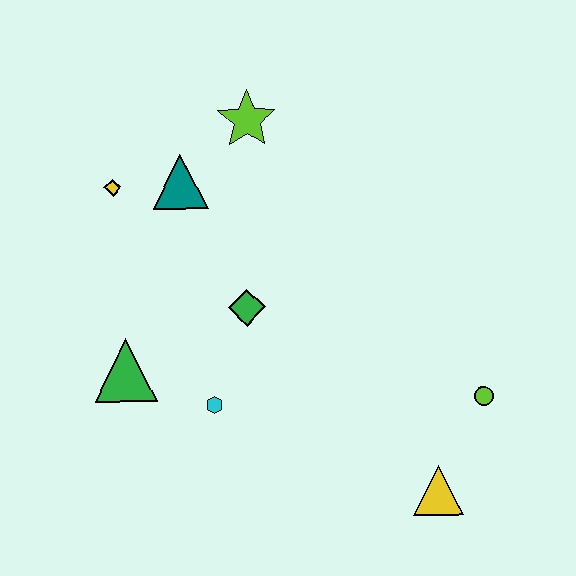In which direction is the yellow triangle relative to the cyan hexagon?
The yellow triangle is to the right of the cyan hexagon.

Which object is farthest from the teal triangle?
The yellow triangle is farthest from the teal triangle.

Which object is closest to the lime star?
The teal triangle is closest to the lime star.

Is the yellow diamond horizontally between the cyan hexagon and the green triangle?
No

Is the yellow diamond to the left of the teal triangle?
Yes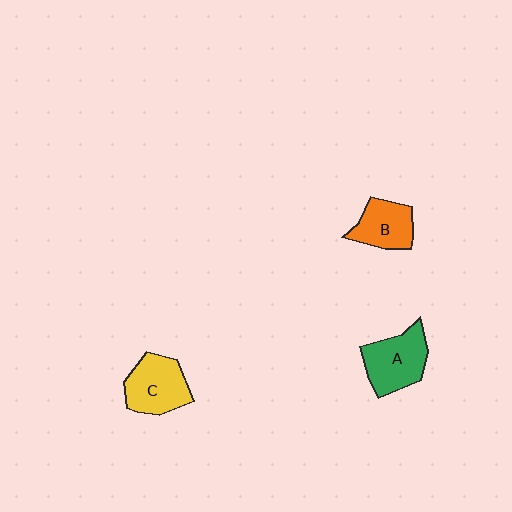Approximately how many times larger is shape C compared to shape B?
Approximately 1.2 times.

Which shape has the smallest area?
Shape B (orange).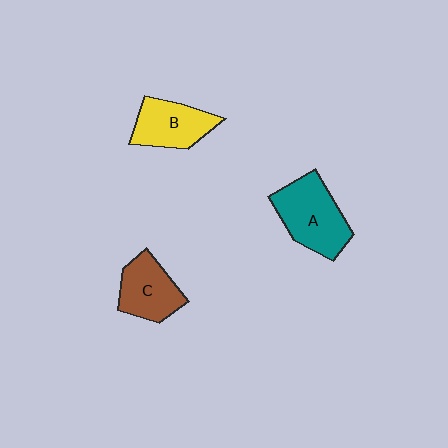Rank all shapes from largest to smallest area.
From largest to smallest: A (teal), B (yellow), C (brown).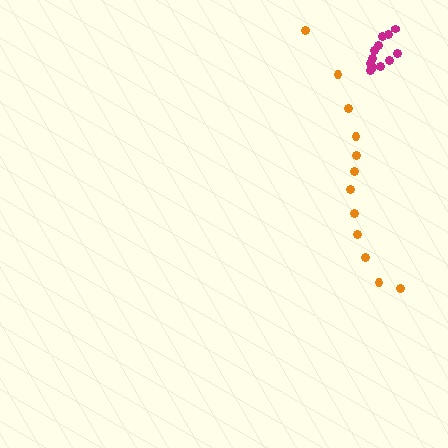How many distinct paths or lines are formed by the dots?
There are 2 distinct paths.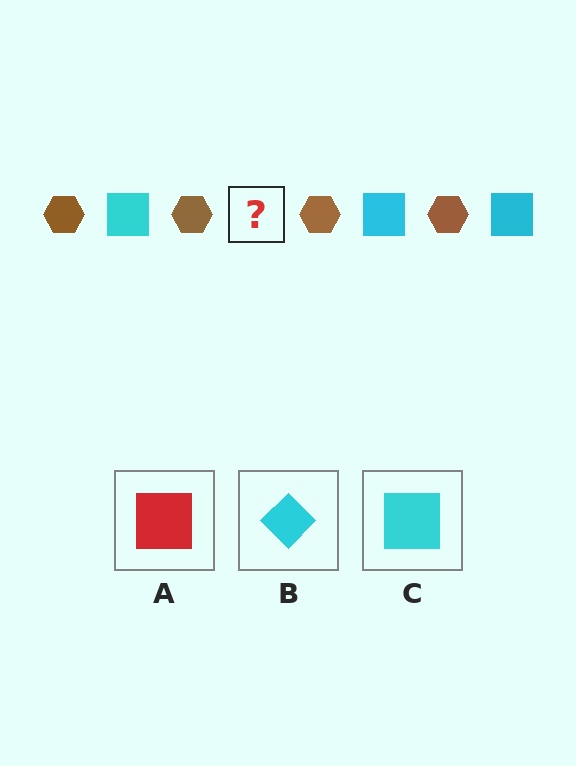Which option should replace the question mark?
Option C.